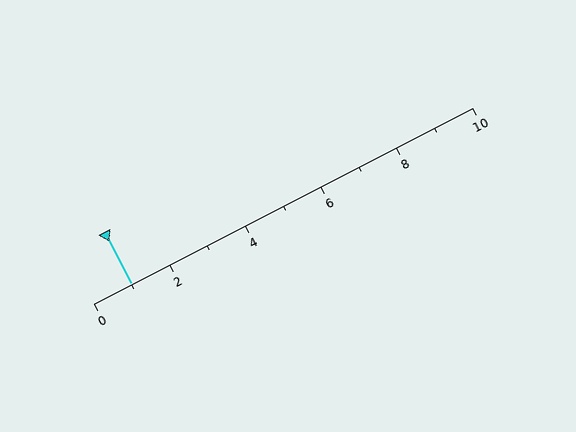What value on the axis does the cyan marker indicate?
The marker indicates approximately 1.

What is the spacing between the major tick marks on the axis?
The major ticks are spaced 2 apart.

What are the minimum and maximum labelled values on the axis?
The axis runs from 0 to 10.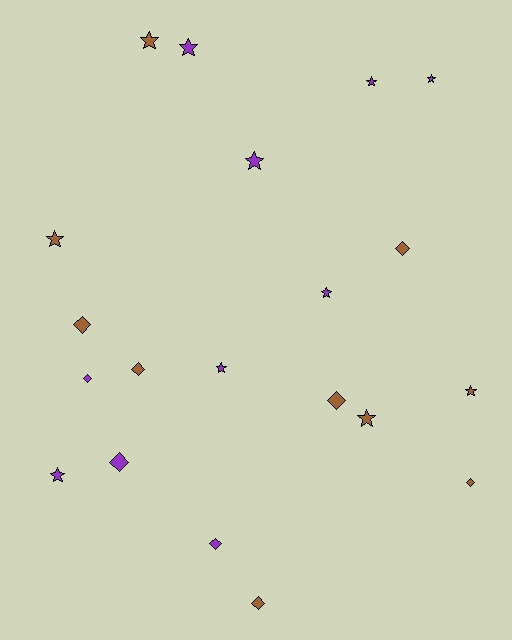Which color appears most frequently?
Purple, with 10 objects.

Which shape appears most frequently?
Star, with 11 objects.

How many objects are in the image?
There are 20 objects.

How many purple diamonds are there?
There are 3 purple diamonds.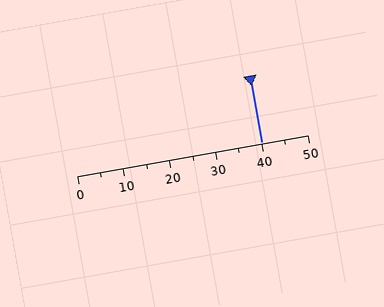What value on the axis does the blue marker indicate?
The marker indicates approximately 40.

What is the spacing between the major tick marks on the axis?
The major ticks are spaced 10 apart.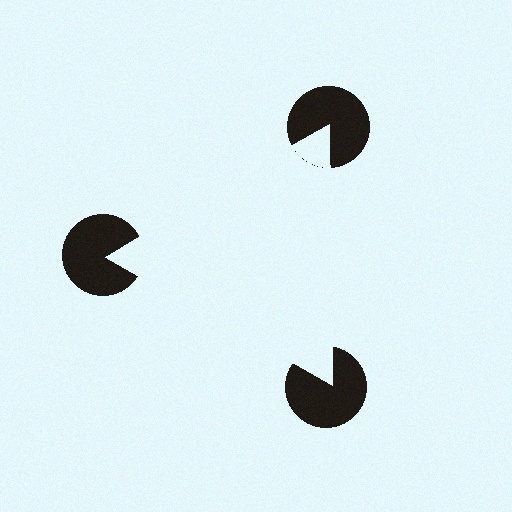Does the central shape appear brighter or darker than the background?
It typically appears slightly brighter than the background, even though no actual brightness change is drawn.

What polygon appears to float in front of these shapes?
An illusory triangle — its edges are inferred from the aligned wedge cuts in the pac-man discs, not physically drawn.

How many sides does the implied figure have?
3 sides.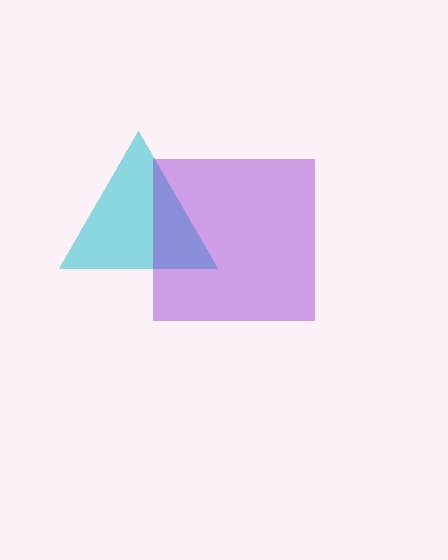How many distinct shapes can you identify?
There are 2 distinct shapes: a cyan triangle, a purple square.